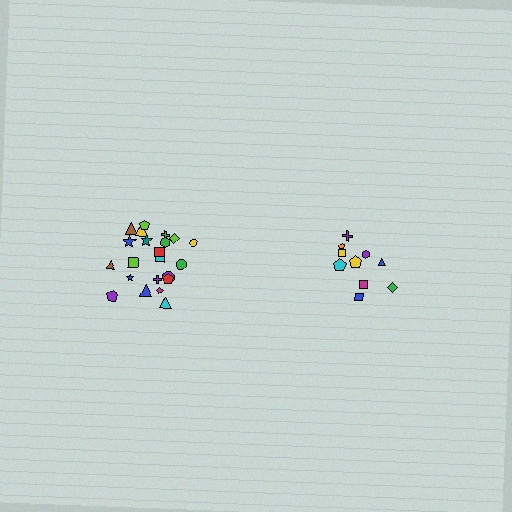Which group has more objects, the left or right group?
The left group.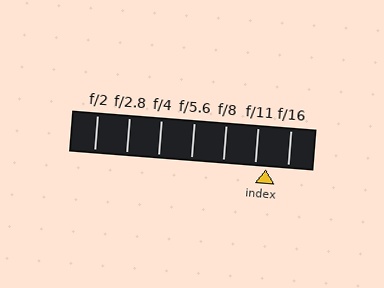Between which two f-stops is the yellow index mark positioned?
The index mark is between f/11 and f/16.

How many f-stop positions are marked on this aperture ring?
There are 7 f-stop positions marked.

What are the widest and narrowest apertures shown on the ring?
The widest aperture shown is f/2 and the narrowest is f/16.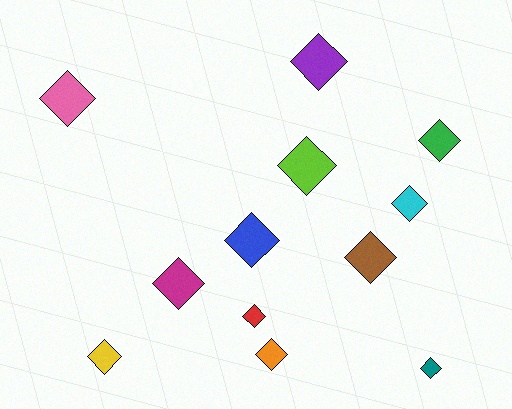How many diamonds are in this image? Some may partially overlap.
There are 12 diamonds.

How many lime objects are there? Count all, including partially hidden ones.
There is 1 lime object.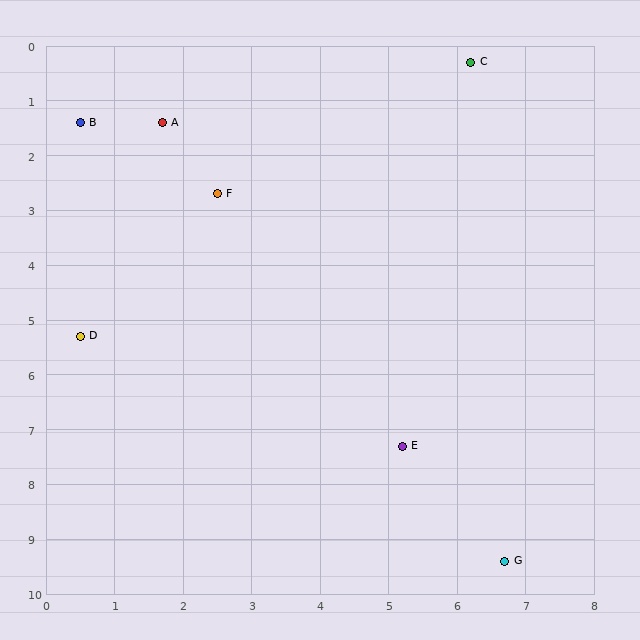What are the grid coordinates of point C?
Point C is at approximately (6.2, 0.3).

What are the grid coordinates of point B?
Point B is at approximately (0.5, 1.4).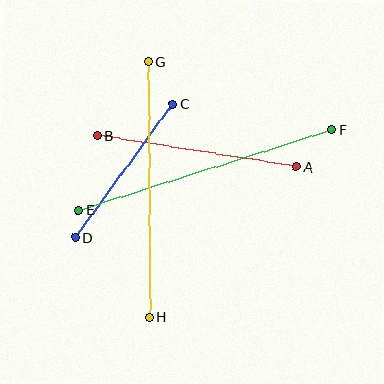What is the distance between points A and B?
The distance is approximately 202 pixels.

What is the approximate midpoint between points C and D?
The midpoint is at approximately (124, 170) pixels.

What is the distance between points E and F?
The distance is approximately 266 pixels.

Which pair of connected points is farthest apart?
Points E and F are farthest apart.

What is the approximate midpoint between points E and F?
The midpoint is at approximately (205, 170) pixels.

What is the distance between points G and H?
The distance is approximately 256 pixels.